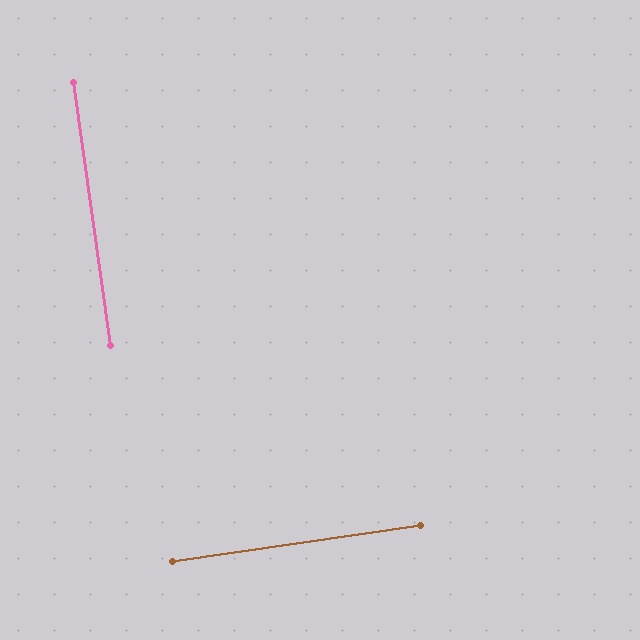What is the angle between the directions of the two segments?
Approximately 90 degrees.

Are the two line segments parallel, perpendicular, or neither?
Perpendicular — they meet at approximately 90°.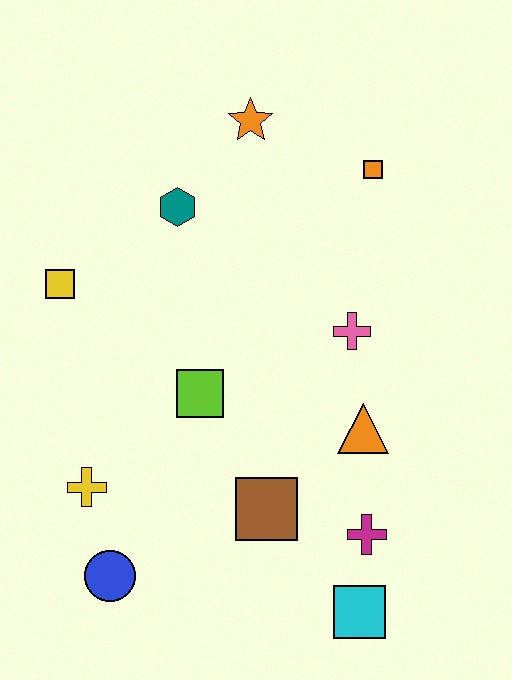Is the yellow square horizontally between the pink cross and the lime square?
No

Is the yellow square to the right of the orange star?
No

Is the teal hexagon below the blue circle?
No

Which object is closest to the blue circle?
The yellow cross is closest to the blue circle.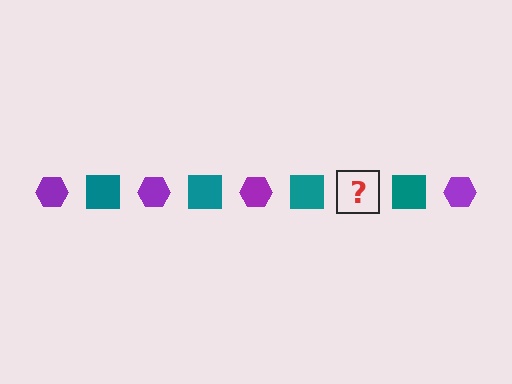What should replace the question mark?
The question mark should be replaced with a purple hexagon.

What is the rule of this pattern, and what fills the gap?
The rule is that the pattern alternates between purple hexagon and teal square. The gap should be filled with a purple hexagon.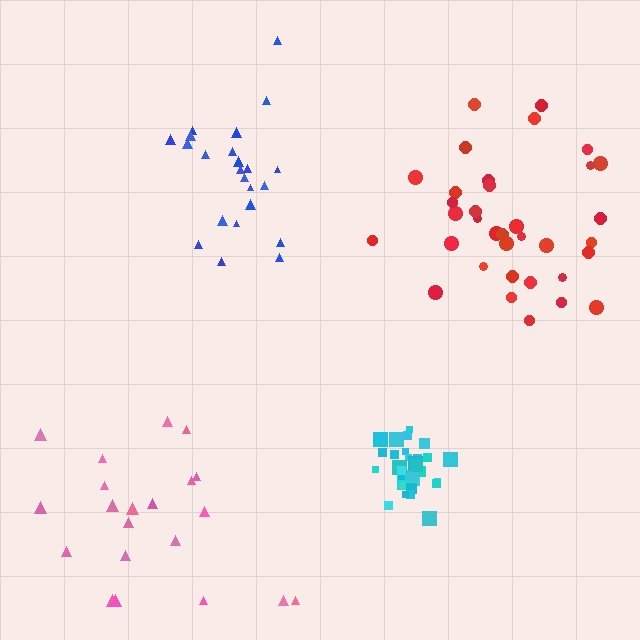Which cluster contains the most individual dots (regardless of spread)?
Red (35).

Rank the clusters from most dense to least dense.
cyan, red, blue, pink.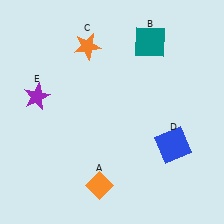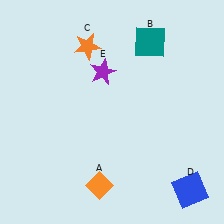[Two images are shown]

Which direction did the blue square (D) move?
The blue square (D) moved down.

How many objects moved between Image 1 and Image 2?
2 objects moved between the two images.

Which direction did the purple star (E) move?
The purple star (E) moved right.